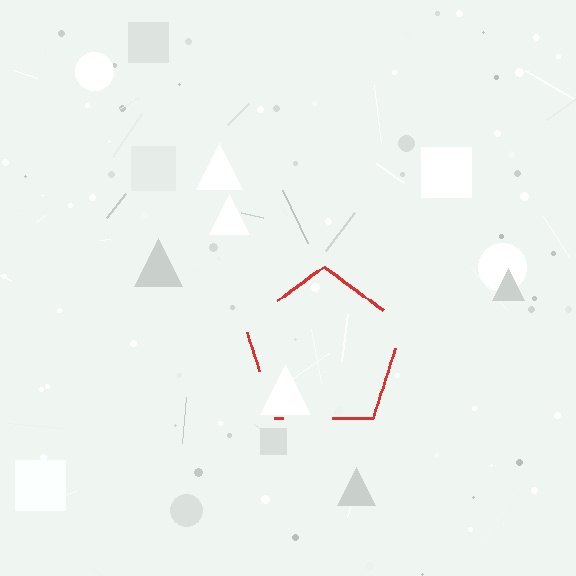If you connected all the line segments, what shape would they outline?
They would outline a pentagon.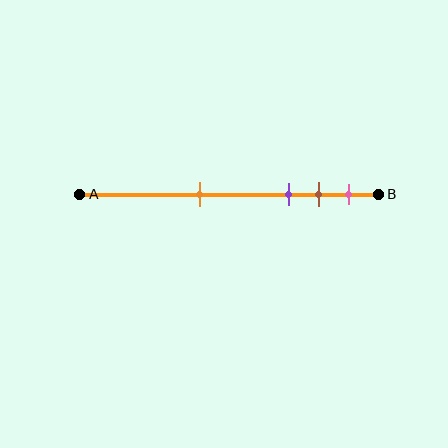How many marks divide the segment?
There are 4 marks dividing the segment.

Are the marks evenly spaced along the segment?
No, the marks are not evenly spaced.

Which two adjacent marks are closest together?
The brown and pink marks are the closest adjacent pair.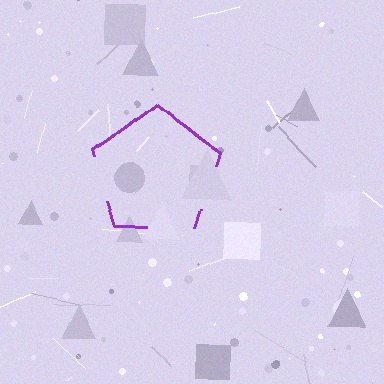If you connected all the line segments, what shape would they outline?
They would outline a pentagon.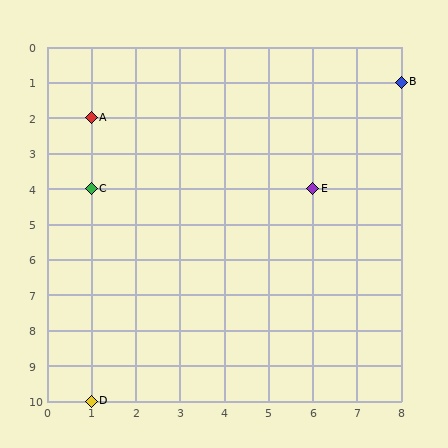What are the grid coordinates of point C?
Point C is at grid coordinates (1, 4).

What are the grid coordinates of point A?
Point A is at grid coordinates (1, 2).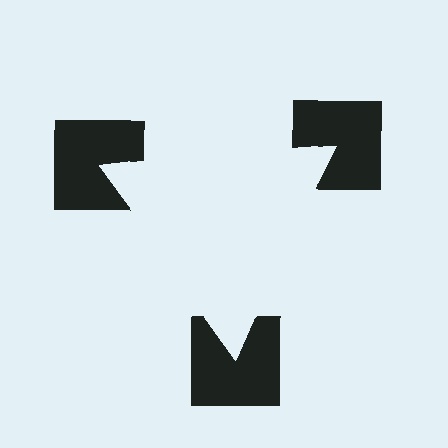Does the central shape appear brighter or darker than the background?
It typically appears slightly brighter than the background, even though no actual brightness change is drawn.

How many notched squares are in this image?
There are 3 — one at each vertex of the illusory triangle.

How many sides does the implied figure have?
3 sides.